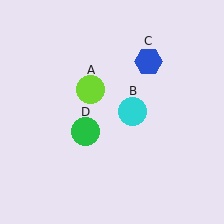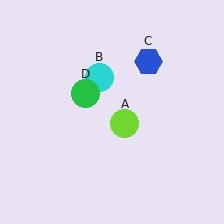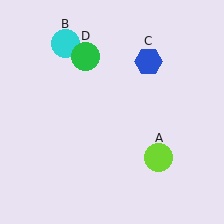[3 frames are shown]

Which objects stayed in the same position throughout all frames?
Blue hexagon (object C) remained stationary.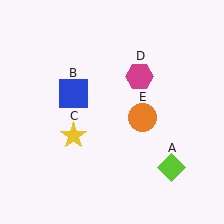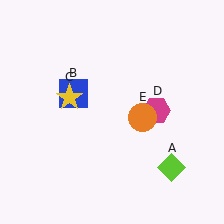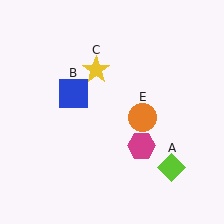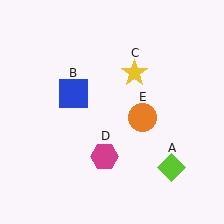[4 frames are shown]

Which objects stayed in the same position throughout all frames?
Lime diamond (object A) and blue square (object B) and orange circle (object E) remained stationary.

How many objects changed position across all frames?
2 objects changed position: yellow star (object C), magenta hexagon (object D).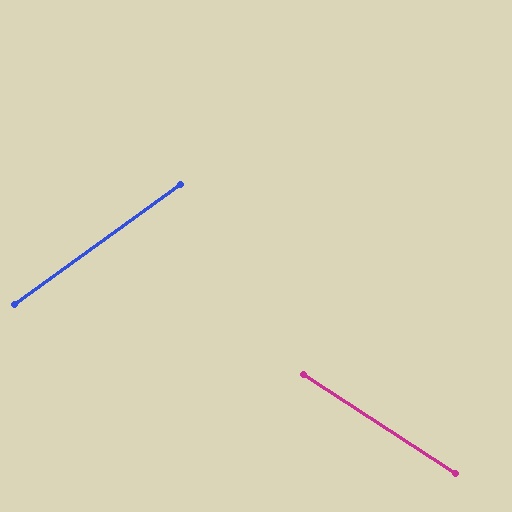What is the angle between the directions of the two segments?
Approximately 69 degrees.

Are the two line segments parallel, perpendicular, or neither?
Neither parallel nor perpendicular — they differ by about 69°.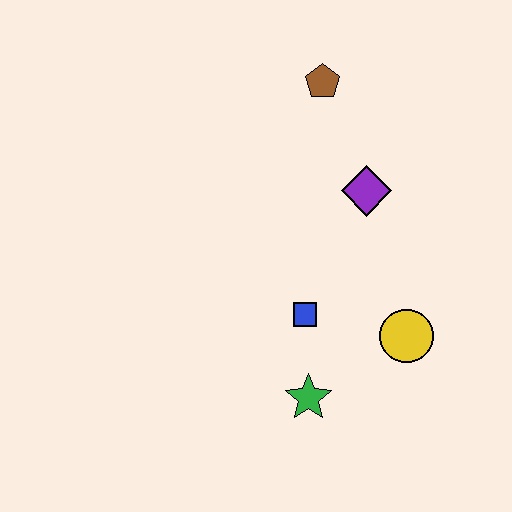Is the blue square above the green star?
Yes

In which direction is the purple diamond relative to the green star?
The purple diamond is above the green star.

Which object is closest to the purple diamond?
The brown pentagon is closest to the purple diamond.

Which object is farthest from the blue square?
The brown pentagon is farthest from the blue square.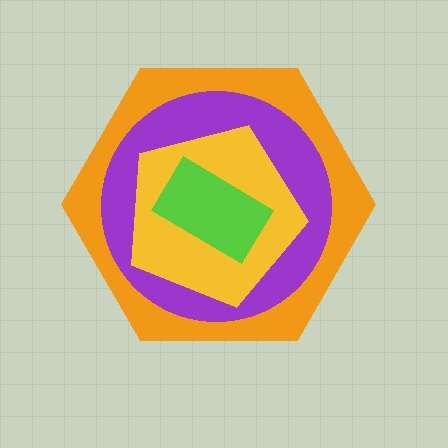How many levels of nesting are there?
4.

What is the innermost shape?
The lime rectangle.